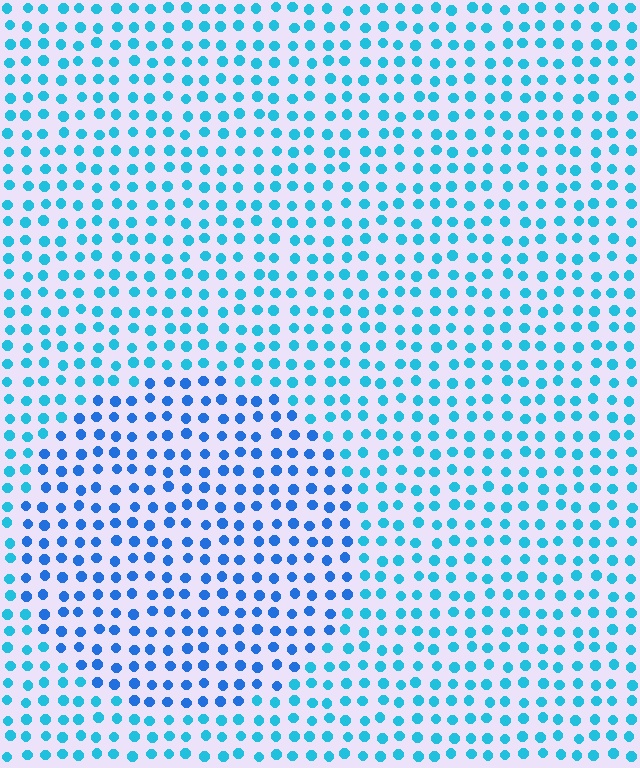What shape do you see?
I see a circle.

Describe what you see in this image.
The image is filled with small cyan elements in a uniform arrangement. A circle-shaped region is visible where the elements are tinted to a slightly different hue, forming a subtle color boundary.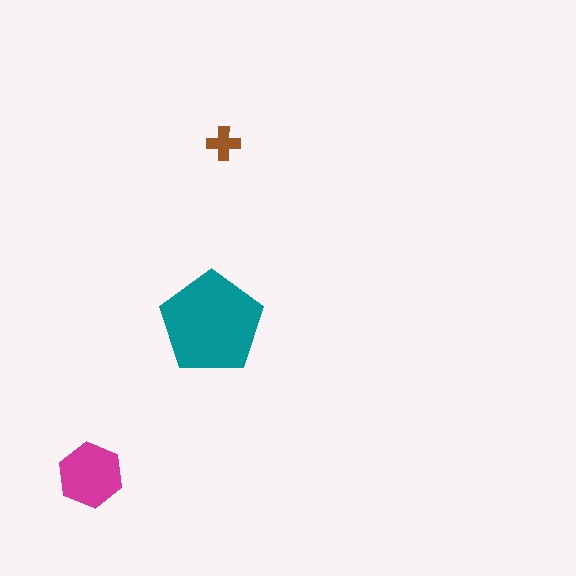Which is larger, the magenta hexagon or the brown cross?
The magenta hexagon.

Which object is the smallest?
The brown cross.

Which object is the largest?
The teal pentagon.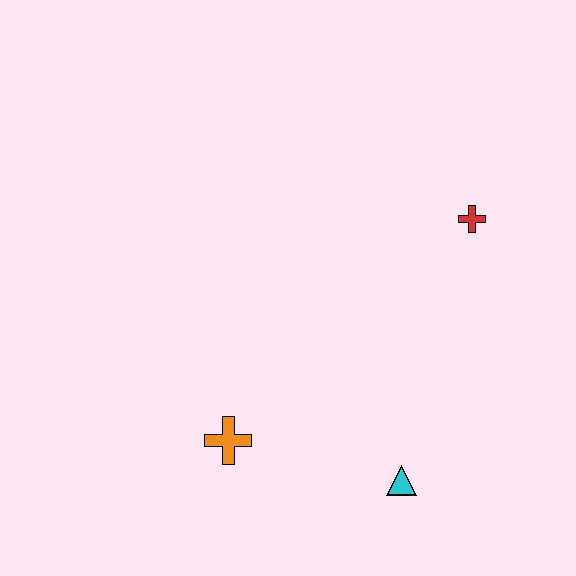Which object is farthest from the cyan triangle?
The red cross is farthest from the cyan triangle.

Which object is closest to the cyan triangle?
The orange cross is closest to the cyan triangle.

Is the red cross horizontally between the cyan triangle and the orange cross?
No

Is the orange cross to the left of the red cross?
Yes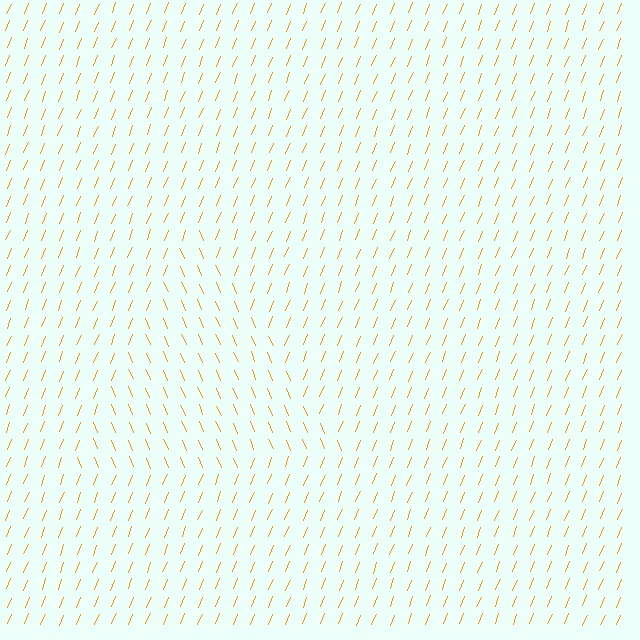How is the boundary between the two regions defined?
The boundary is defined purely by a change in line orientation (approximately 45 degrees difference). All lines are the same color and thickness.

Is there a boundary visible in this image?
Yes, there is a texture boundary formed by a change in line orientation.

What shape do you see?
I see a triangle.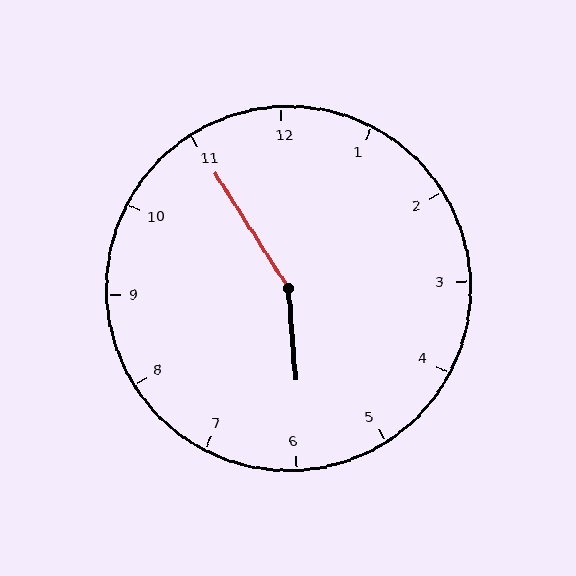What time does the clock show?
5:55.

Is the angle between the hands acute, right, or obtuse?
It is obtuse.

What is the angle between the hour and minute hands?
Approximately 152 degrees.